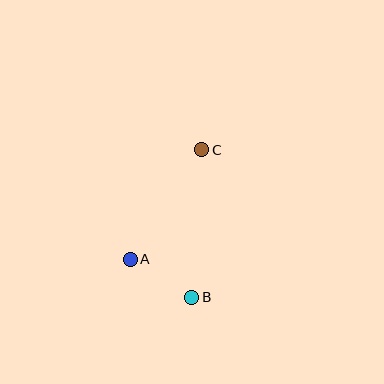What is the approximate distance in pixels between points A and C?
The distance between A and C is approximately 131 pixels.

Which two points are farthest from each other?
Points B and C are farthest from each other.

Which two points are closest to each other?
Points A and B are closest to each other.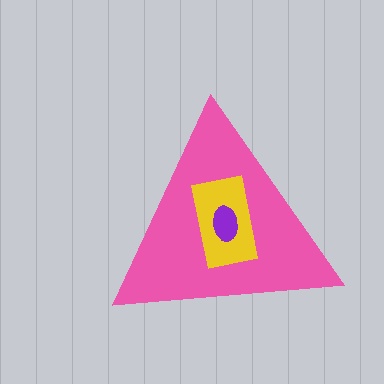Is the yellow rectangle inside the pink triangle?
Yes.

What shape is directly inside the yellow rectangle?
The purple ellipse.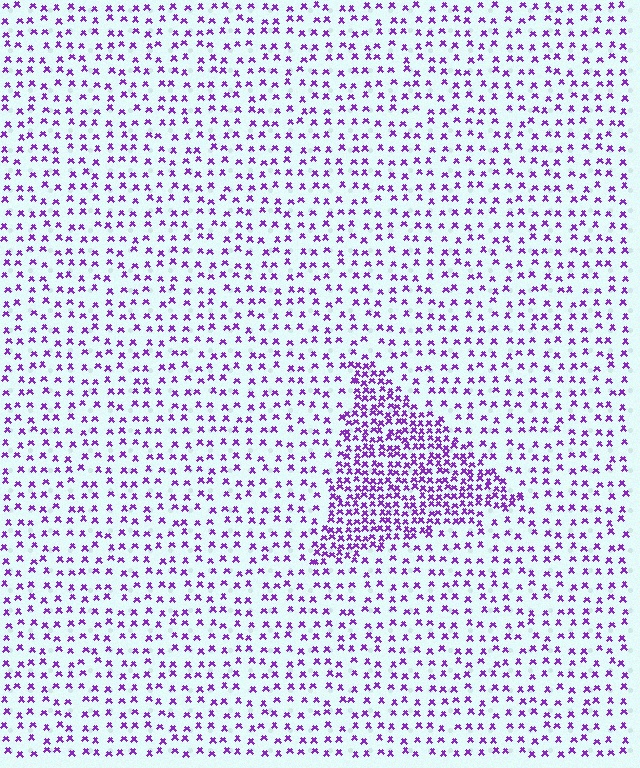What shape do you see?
I see a triangle.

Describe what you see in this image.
The image contains small purple elements arranged at two different densities. A triangle-shaped region is visible where the elements are more densely packed than the surrounding area.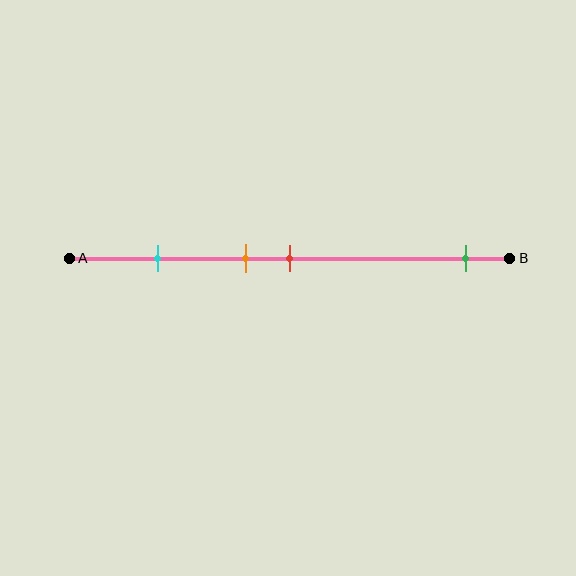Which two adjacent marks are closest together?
The orange and red marks are the closest adjacent pair.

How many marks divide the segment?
There are 4 marks dividing the segment.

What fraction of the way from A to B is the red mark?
The red mark is approximately 50% (0.5) of the way from A to B.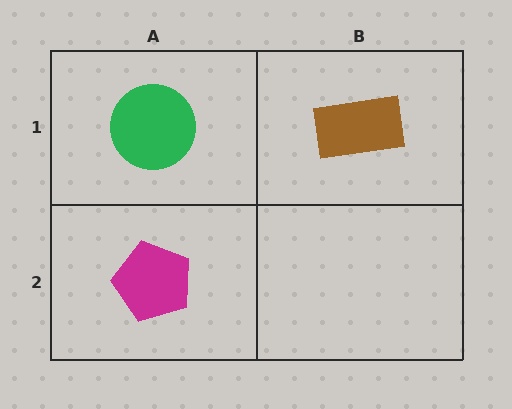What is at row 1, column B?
A brown rectangle.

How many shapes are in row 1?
2 shapes.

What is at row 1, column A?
A green circle.